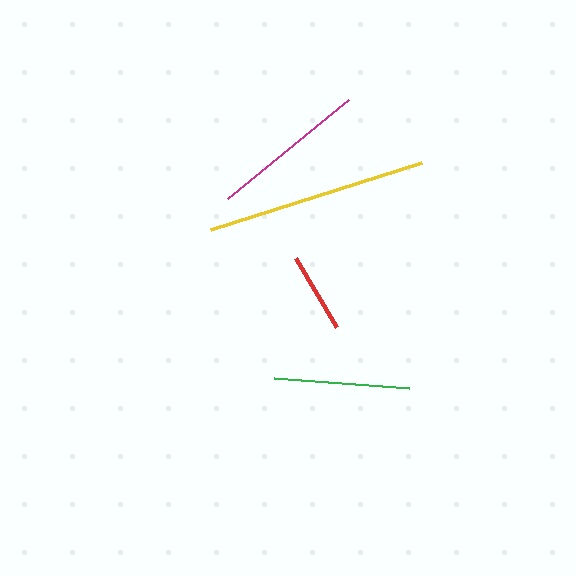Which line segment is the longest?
The yellow line is the longest at approximately 221 pixels.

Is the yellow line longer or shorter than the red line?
The yellow line is longer than the red line.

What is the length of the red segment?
The red segment is approximately 81 pixels long.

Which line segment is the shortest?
The red line is the shortest at approximately 81 pixels.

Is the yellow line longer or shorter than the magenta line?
The yellow line is longer than the magenta line.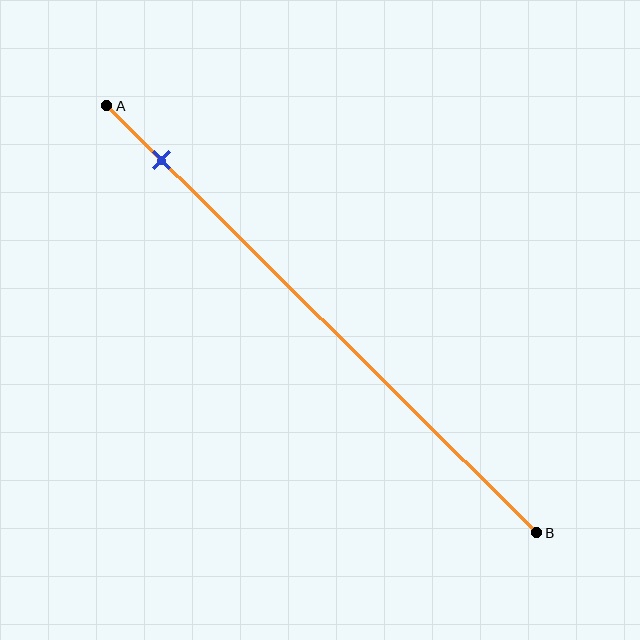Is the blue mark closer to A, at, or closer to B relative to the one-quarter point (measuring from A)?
The blue mark is closer to point A than the one-quarter point of segment AB.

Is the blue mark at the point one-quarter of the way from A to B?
No, the mark is at about 15% from A, not at the 25% one-quarter point.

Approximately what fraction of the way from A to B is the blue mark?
The blue mark is approximately 15% of the way from A to B.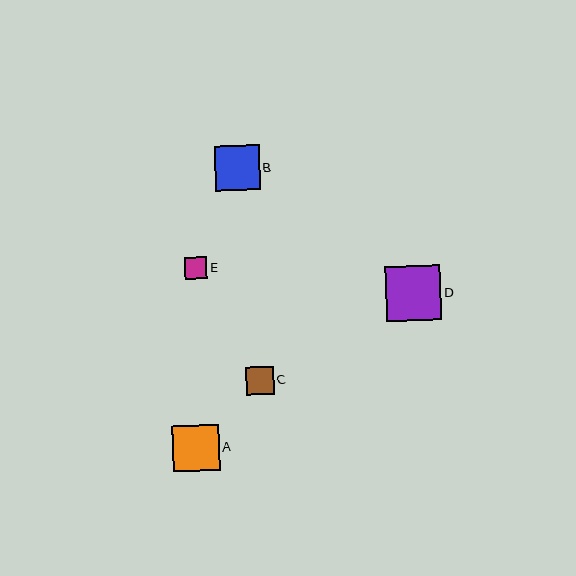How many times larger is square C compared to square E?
Square C is approximately 1.3 times the size of square E.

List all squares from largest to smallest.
From largest to smallest: D, A, B, C, E.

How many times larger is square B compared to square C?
Square B is approximately 1.6 times the size of square C.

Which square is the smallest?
Square E is the smallest with a size of approximately 22 pixels.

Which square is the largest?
Square D is the largest with a size of approximately 55 pixels.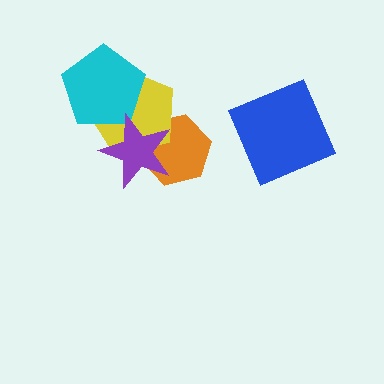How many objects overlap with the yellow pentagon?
3 objects overlap with the yellow pentagon.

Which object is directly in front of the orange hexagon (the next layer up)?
The yellow pentagon is directly in front of the orange hexagon.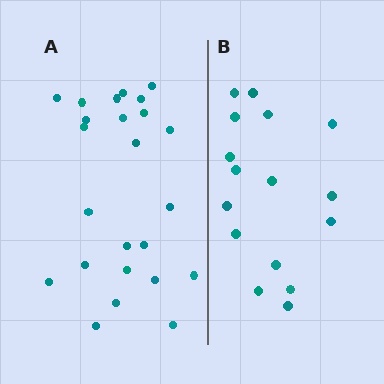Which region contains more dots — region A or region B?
Region A (the left region) has more dots.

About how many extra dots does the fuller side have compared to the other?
Region A has roughly 8 or so more dots than region B.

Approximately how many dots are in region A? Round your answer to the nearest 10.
About 20 dots. (The exact count is 24, which rounds to 20.)